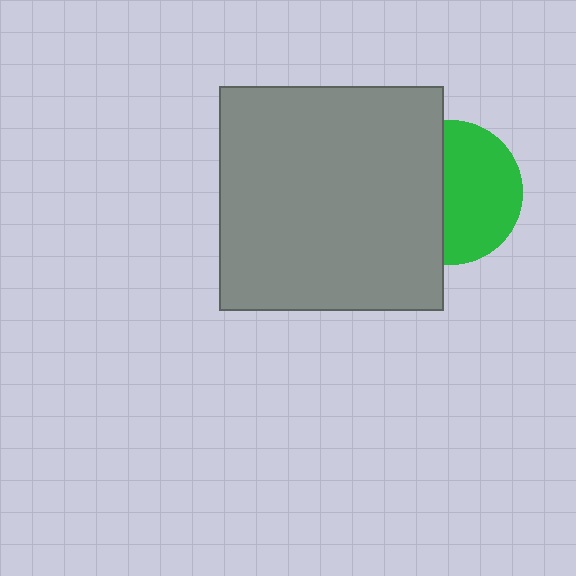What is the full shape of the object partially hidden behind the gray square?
The partially hidden object is a green circle.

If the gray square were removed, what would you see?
You would see the complete green circle.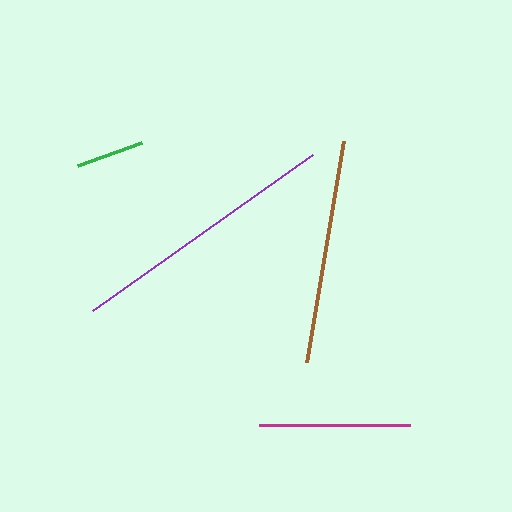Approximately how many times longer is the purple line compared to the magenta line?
The purple line is approximately 1.8 times the length of the magenta line.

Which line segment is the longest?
The purple line is the longest at approximately 270 pixels.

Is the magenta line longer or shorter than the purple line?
The purple line is longer than the magenta line.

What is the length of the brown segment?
The brown segment is approximately 223 pixels long.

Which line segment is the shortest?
The green line is the shortest at approximately 68 pixels.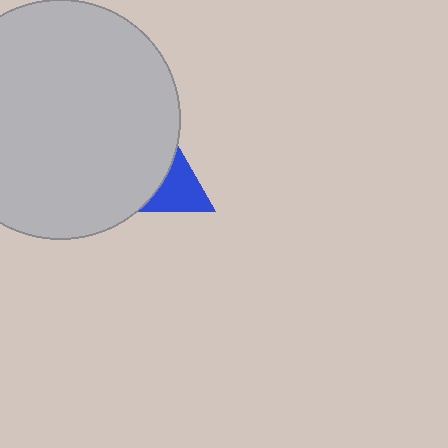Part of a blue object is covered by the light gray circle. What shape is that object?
It is a triangle.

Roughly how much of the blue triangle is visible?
A small part of it is visible (roughly 31%).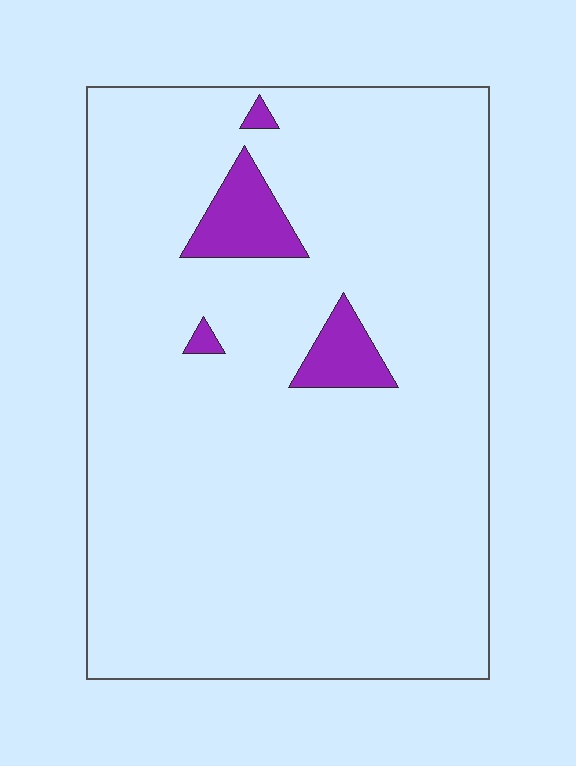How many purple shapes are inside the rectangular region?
4.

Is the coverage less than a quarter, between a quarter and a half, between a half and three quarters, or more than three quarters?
Less than a quarter.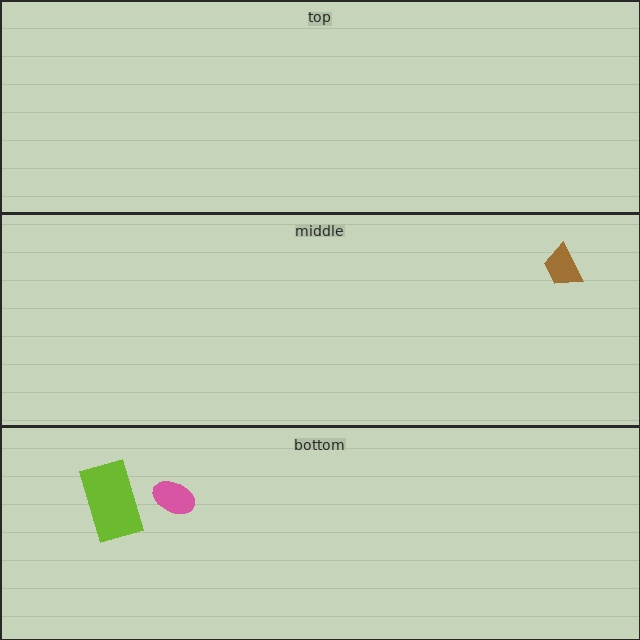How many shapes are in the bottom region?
2.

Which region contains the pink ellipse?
The bottom region.